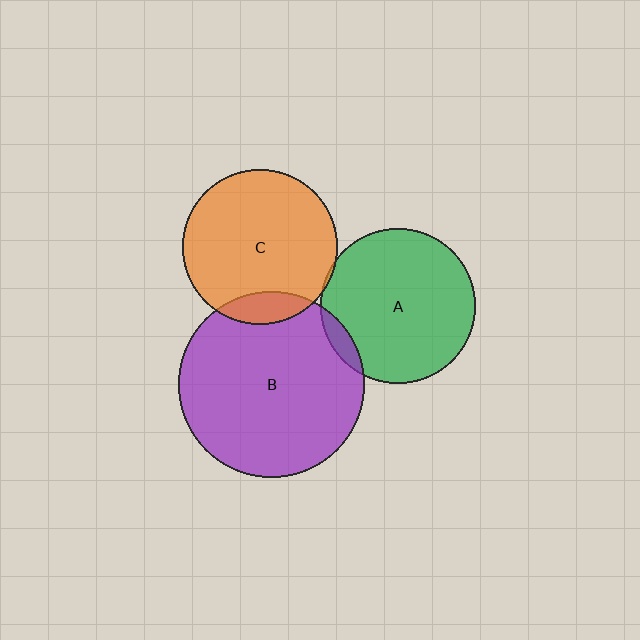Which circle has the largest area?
Circle B (purple).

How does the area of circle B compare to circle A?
Approximately 1.4 times.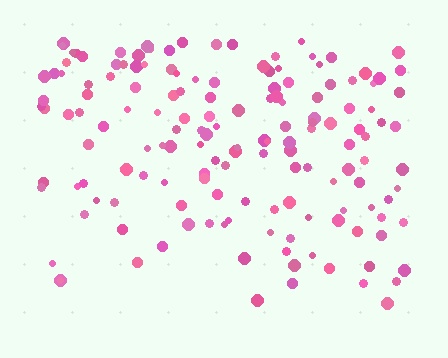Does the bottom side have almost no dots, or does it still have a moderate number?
Still a moderate number, just noticeably fewer than the top.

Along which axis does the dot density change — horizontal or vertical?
Vertical.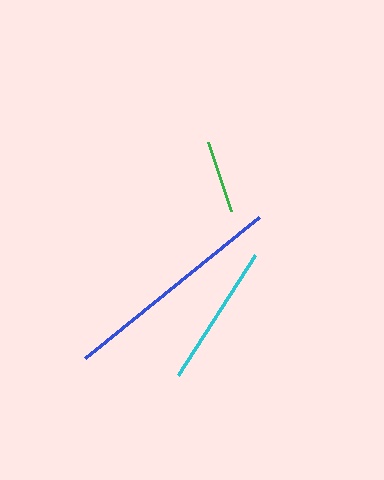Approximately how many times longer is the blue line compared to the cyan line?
The blue line is approximately 1.6 times the length of the cyan line.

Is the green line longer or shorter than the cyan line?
The cyan line is longer than the green line.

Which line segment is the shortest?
The green line is the shortest at approximately 73 pixels.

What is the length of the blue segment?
The blue segment is approximately 224 pixels long.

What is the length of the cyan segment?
The cyan segment is approximately 143 pixels long.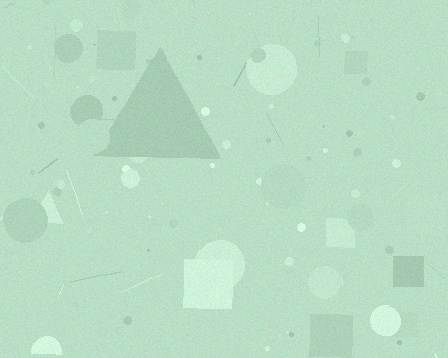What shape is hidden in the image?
A triangle is hidden in the image.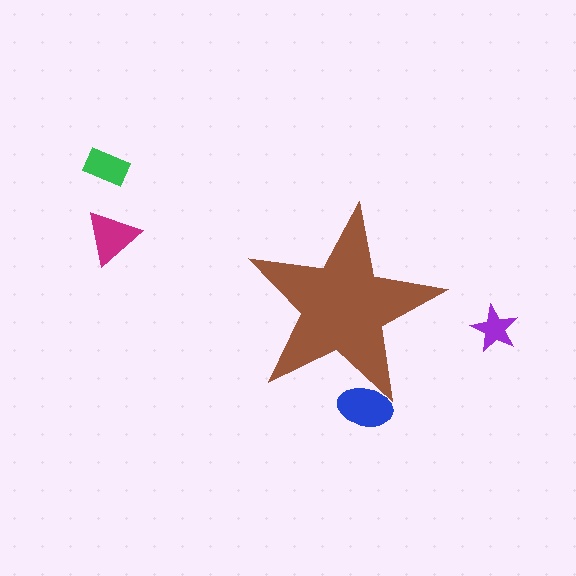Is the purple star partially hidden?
No, the purple star is fully visible.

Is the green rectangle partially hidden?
No, the green rectangle is fully visible.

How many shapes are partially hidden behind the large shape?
1 shape is partially hidden.